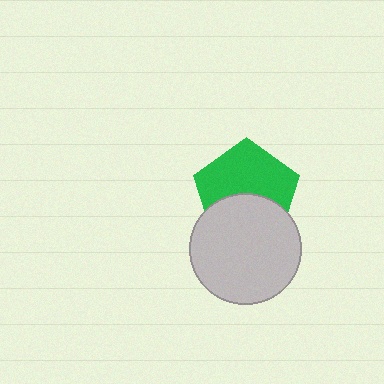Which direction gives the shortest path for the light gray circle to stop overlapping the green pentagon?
Moving down gives the shortest separation.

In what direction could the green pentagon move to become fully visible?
The green pentagon could move up. That would shift it out from behind the light gray circle entirely.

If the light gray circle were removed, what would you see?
You would see the complete green pentagon.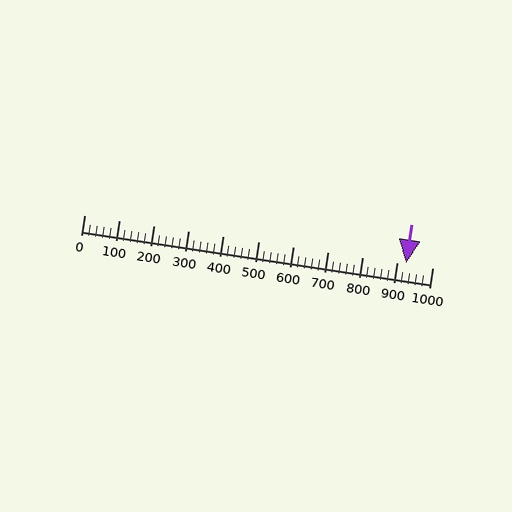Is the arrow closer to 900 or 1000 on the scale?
The arrow is closer to 900.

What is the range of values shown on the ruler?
The ruler shows values from 0 to 1000.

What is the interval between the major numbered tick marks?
The major tick marks are spaced 100 units apart.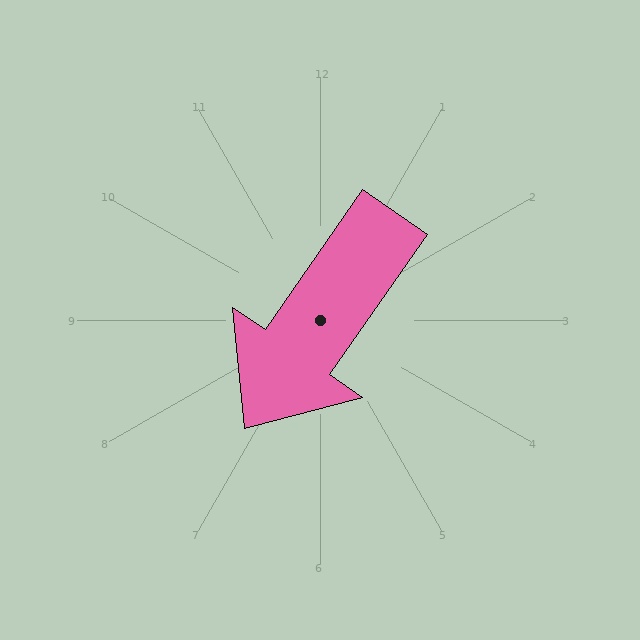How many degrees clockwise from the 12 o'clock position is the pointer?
Approximately 215 degrees.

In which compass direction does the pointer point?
Southwest.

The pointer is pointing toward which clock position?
Roughly 7 o'clock.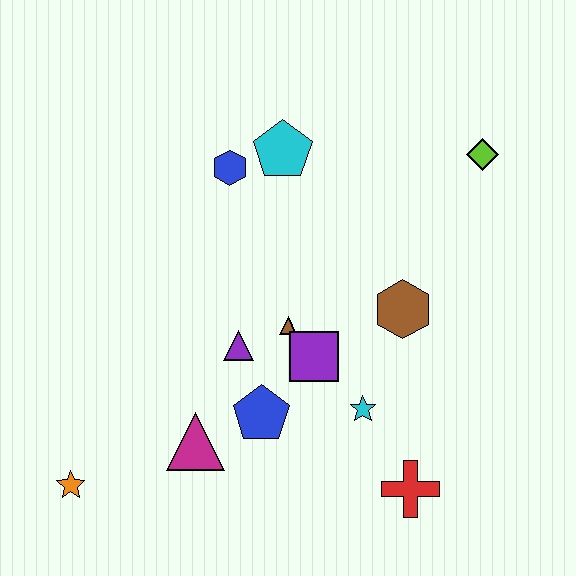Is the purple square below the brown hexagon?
Yes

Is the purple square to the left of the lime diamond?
Yes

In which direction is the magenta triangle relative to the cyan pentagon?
The magenta triangle is below the cyan pentagon.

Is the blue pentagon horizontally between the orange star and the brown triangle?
Yes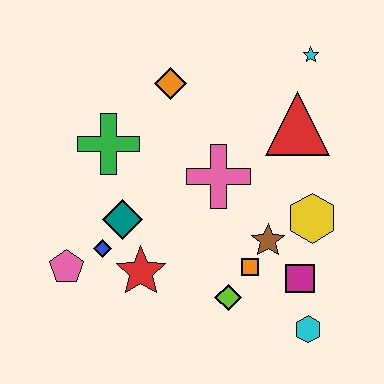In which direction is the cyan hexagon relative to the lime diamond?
The cyan hexagon is to the right of the lime diamond.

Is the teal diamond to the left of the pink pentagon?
No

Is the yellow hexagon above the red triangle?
No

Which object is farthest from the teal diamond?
The cyan star is farthest from the teal diamond.